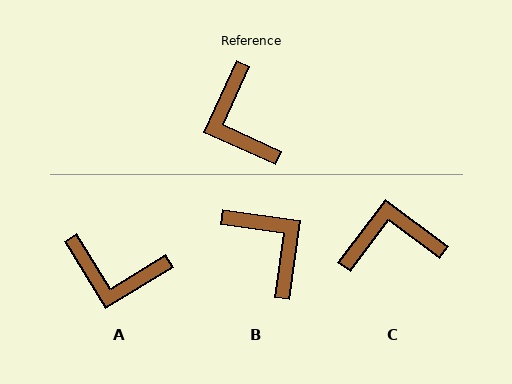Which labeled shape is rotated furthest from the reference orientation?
B, about 164 degrees away.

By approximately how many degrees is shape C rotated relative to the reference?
Approximately 102 degrees clockwise.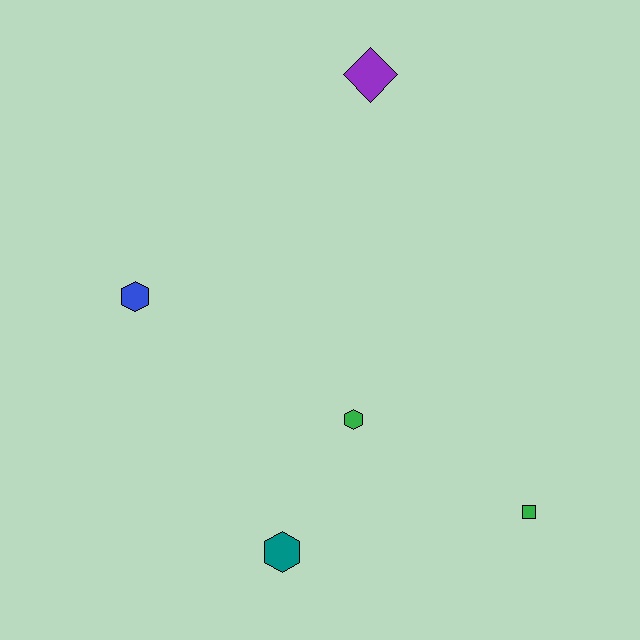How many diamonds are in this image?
There is 1 diamond.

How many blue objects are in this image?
There is 1 blue object.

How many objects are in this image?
There are 5 objects.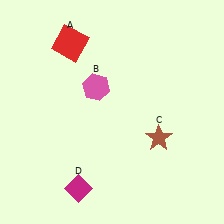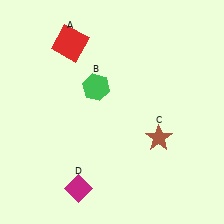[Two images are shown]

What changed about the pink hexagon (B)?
In Image 1, B is pink. In Image 2, it changed to green.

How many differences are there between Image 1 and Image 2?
There is 1 difference between the two images.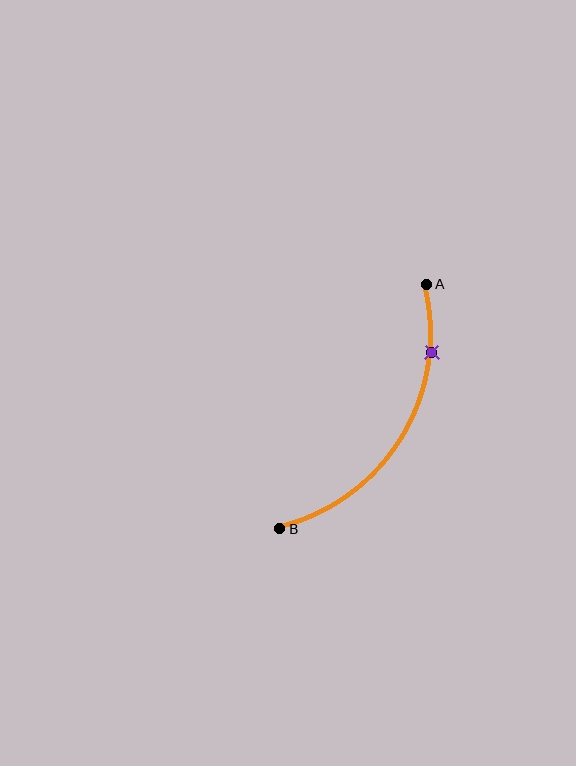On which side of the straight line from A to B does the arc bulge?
The arc bulges to the right of the straight line connecting A and B.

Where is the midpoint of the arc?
The arc midpoint is the point on the curve farthest from the straight line joining A and B. It sits to the right of that line.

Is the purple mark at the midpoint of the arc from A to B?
No. The purple mark lies on the arc but is closer to endpoint A. The arc midpoint would be at the point on the curve equidistant along the arc from both A and B.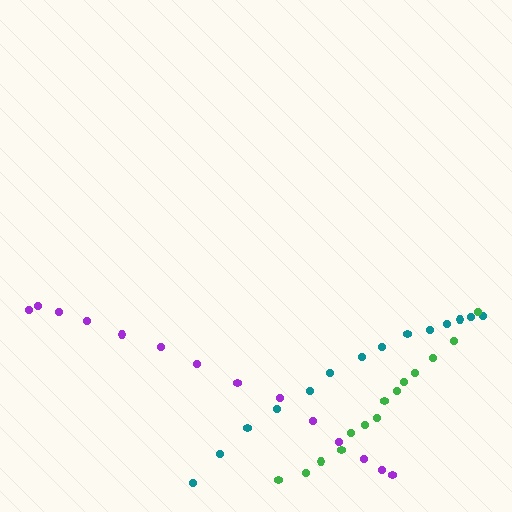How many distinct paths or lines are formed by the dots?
There are 3 distinct paths.